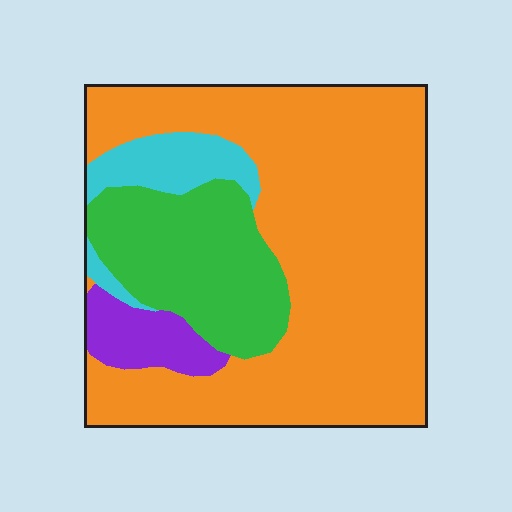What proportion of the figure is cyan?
Cyan covers around 10% of the figure.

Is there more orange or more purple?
Orange.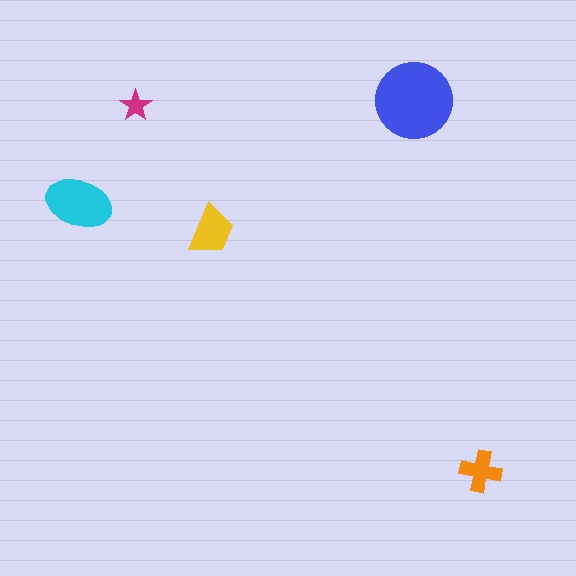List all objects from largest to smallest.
The blue circle, the cyan ellipse, the yellow trapezoid, the orange cross, the magenta star.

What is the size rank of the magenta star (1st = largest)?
5th.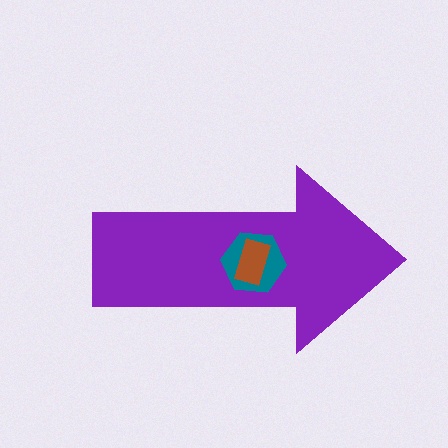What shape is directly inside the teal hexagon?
The brown rectangle.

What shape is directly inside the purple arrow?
The teal hexagon.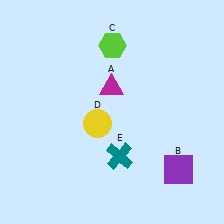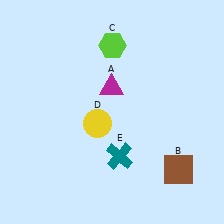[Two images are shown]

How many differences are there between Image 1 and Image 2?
There is 1 difference between the two images.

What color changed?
The square (B) changed from purple in Image 1 to brown in Image 2.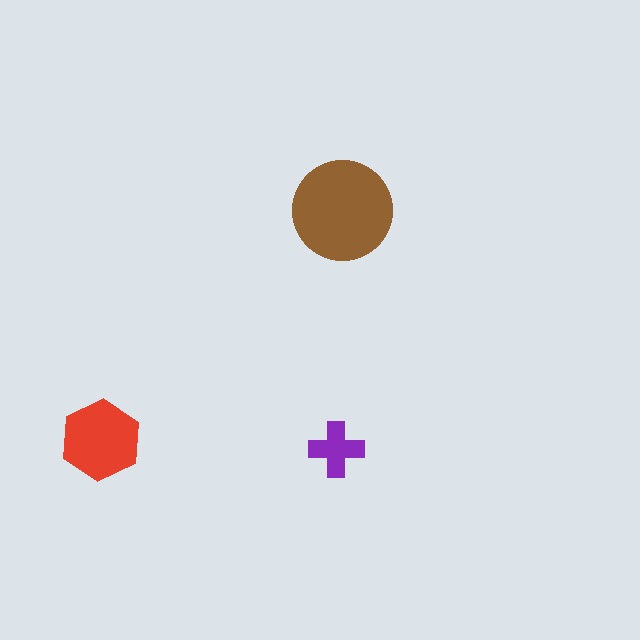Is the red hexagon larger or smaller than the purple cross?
Larger.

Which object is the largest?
The brown circle.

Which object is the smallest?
The purple cross.